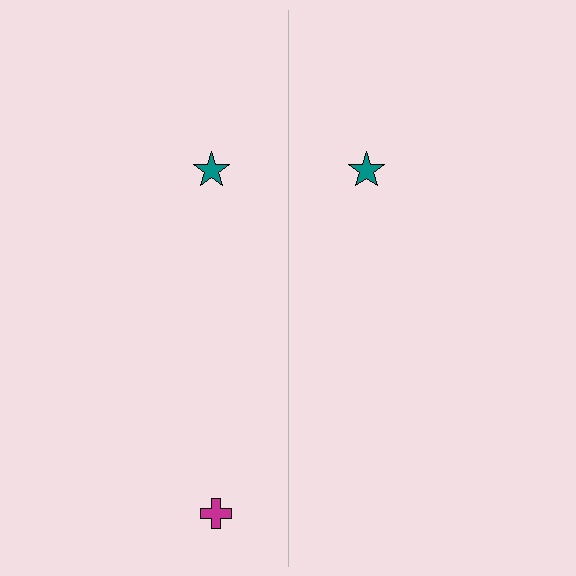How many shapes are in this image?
There are 3 shapes in this image.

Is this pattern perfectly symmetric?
No, the pattern is not perfectly symmetric. A magenta cross is missing from the right side.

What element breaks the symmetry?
A magenta cross is missing from the right side.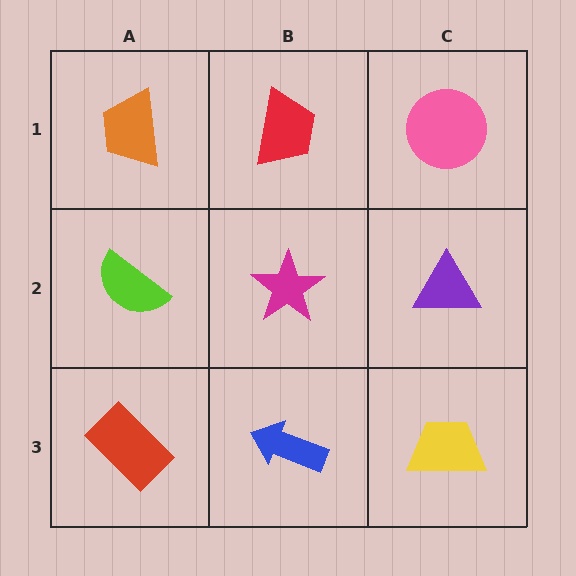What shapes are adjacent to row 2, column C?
A pink circle (row 1, column C), a yellow trapezoid (row 3, column C), a magenta star (row 2, column B).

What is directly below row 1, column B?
A magenta star.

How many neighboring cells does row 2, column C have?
3.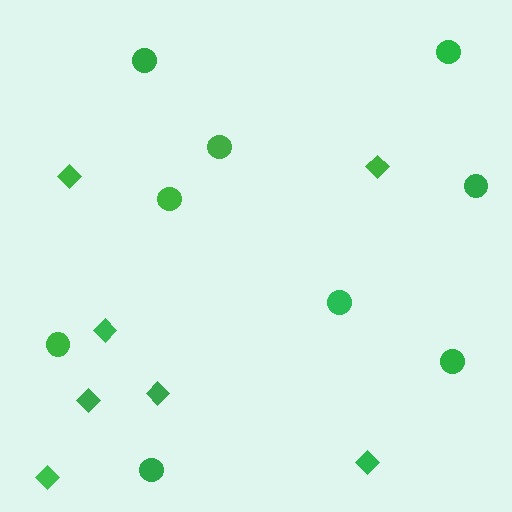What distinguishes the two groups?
There are 2 groups: one group of circles (9) and one group of diamonds (7).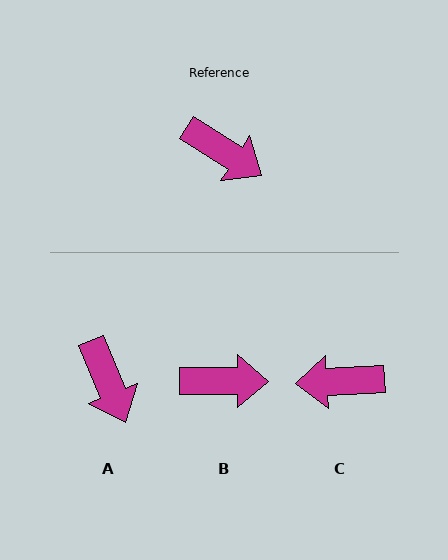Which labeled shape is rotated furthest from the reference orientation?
C, about 144 degrees away.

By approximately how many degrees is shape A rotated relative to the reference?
Approximately 35 degrees clockwise.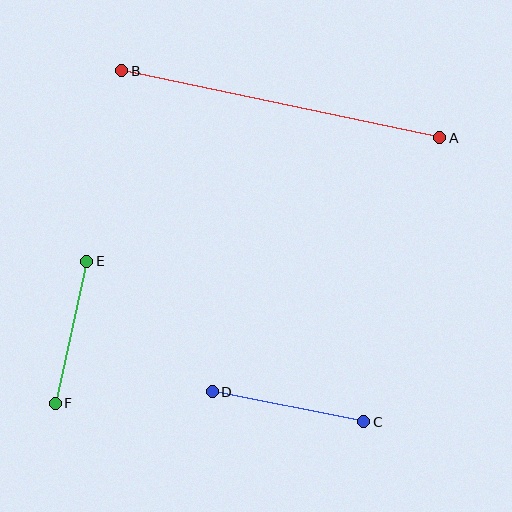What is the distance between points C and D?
The distance is approximately 154 pixels.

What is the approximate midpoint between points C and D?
The midpoint is at approximately (288, 407) pixels.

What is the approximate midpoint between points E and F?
The midpoint is at approximately (71, 332) pixels.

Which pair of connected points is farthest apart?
Points A and B are farthest apart.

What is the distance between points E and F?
The distance is approximately 146 pixels.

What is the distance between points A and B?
The distance is approximately 325 pixels.